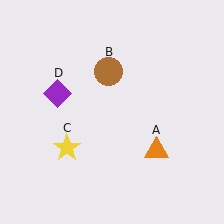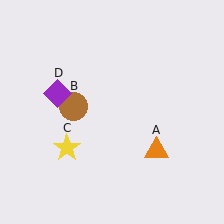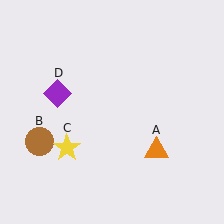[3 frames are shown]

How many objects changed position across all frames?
1 object changed position: brown circle (object B).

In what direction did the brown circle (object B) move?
The brown circle (object B) moved down and to the left.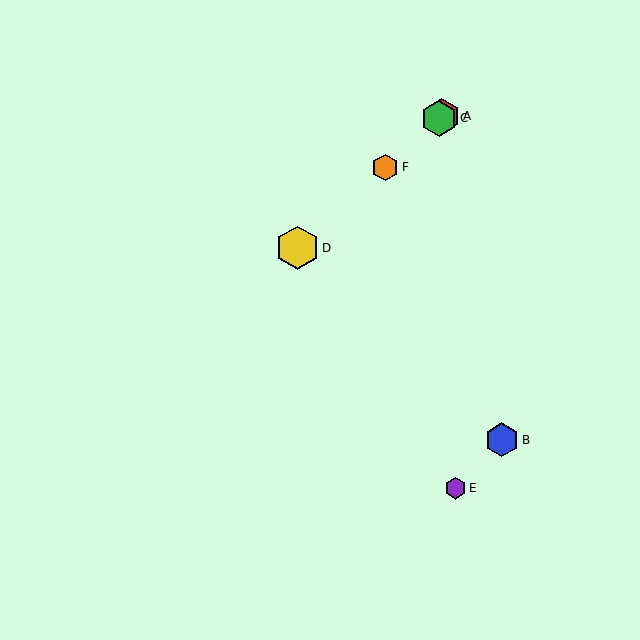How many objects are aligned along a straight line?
4 objects (A, C, D, F) are aligned along a straight line.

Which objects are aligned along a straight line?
Objects A, C, D, F are aligned along a straight line.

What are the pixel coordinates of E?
Object E is at (456, 488).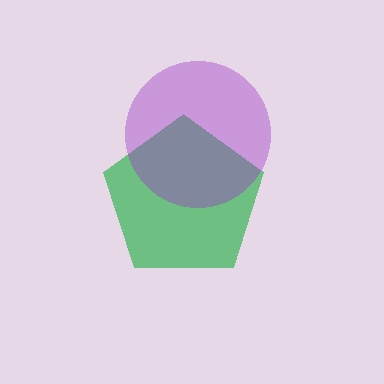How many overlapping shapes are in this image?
There are 2 overlapping shapes in the image.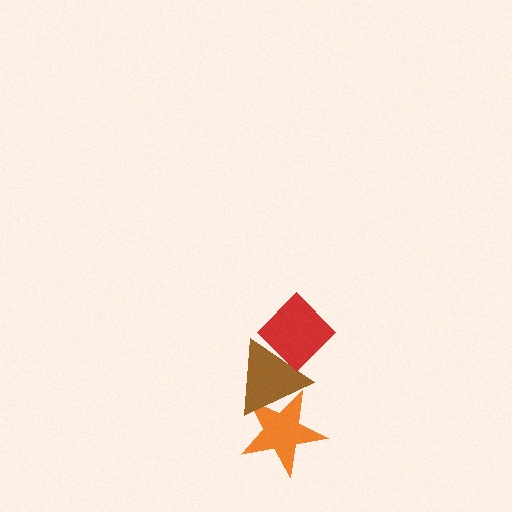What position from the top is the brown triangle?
The brown triangle is 2nd from the top.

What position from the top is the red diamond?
The red diamond is 1st from the top.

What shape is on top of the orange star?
The brown triangle is on top of the orange star.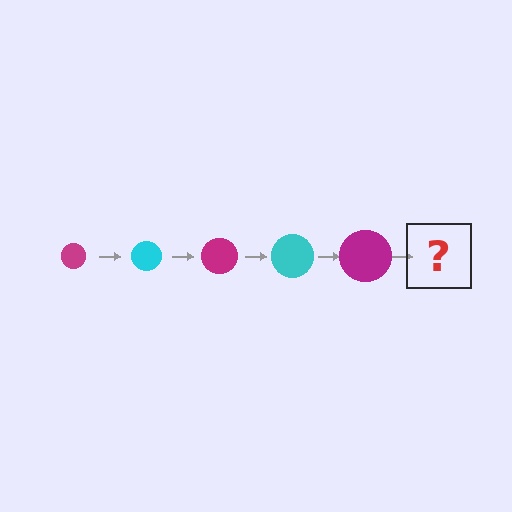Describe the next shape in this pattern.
It should be a cyan circle, larger than the previous one.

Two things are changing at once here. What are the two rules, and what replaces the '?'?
The two rules are that the circle grows larger each step and the color cycles through magenta and cyan. The '?' should be a cyan circle, larger than the previous one.